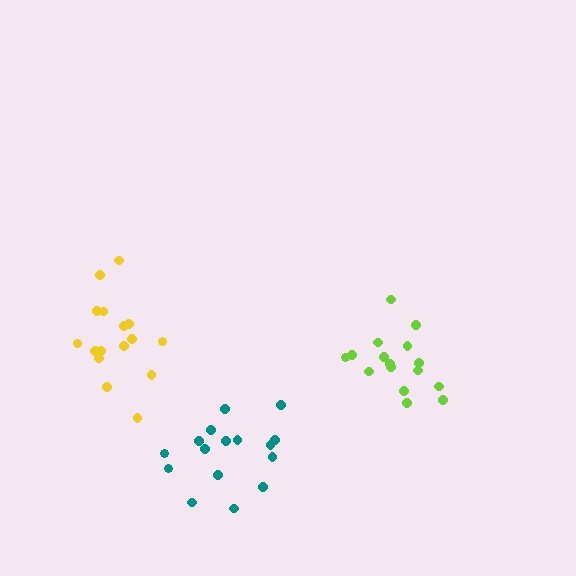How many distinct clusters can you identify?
There are 3 distinct clusters.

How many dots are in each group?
Group 1: 17 dots, Group 2: 16 dots, Group 3: 16 dots (49 total).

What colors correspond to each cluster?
The clusters are colored: teal, yellow, lime.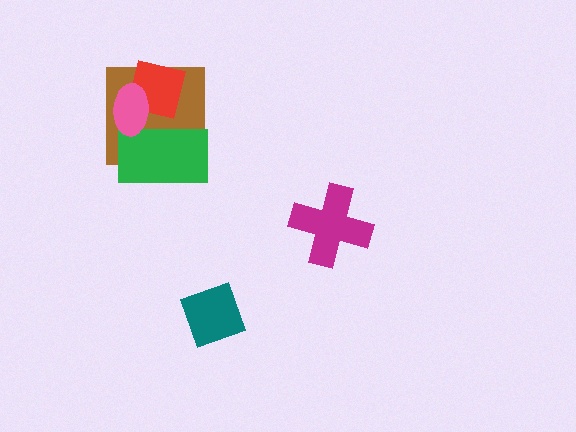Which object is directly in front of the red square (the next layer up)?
The green rectangle is directly in front of the red square.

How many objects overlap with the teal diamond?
0 objects overlap with the teal diamond.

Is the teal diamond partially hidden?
No, no other shape covers it.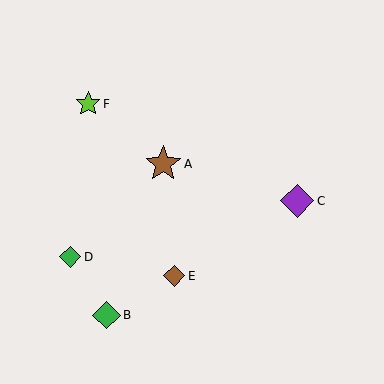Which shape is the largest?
The brown star (labeled A) is the largest.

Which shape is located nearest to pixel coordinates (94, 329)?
The green diamond (labeled B) at (106, 315) is nearest to that location.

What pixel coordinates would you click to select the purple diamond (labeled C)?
Click at (297, 201) to select the purple diamond C.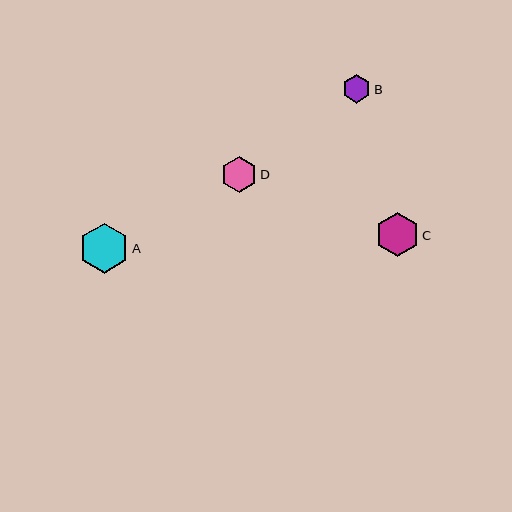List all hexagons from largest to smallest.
From largest to smallest: A, C, D, B.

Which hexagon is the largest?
Hexagon A is the largest with a size of approximately 50 pixels.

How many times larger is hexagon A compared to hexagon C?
Hexagon A is approximately 1.1 times the size of hexagon C.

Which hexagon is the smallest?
Hexagon B is the smallest with a size of approximately 28 pixels.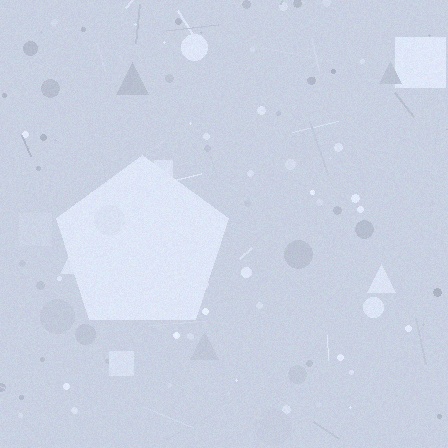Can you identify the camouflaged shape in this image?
The camouflaged shape is a pentagon.